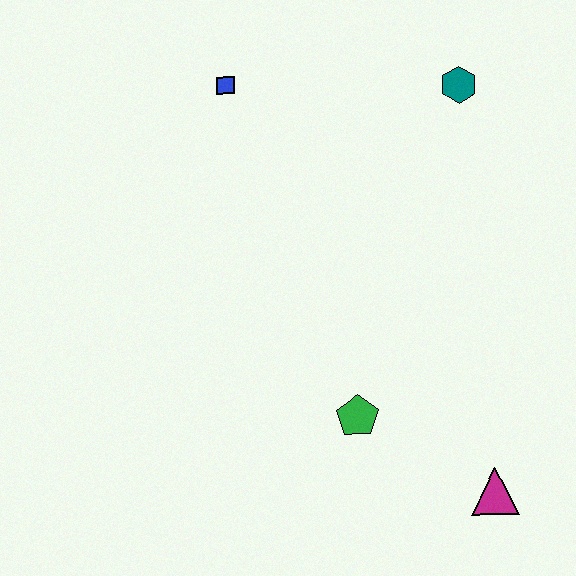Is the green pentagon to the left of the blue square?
No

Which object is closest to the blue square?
The teal hexagon is closest to the blue square.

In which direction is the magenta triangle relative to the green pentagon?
The magenta triangle is to the right of the green pentagon.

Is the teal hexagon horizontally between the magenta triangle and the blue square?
Yes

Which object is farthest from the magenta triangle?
The blue square is farthest from the magenta triangle.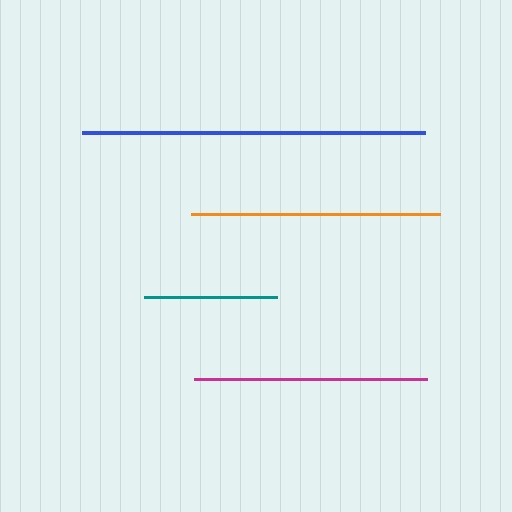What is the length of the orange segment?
The orange segment is approximately 248 pixels long.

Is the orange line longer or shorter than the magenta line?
The orange line is longer than the magenta line.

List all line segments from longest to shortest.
From longest to shortest: blue, orange, magenta, teal.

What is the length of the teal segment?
The teal segment is approximately 134 pixels long.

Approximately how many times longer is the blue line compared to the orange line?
The blue line is approximately 1.4 times the length of the orange line.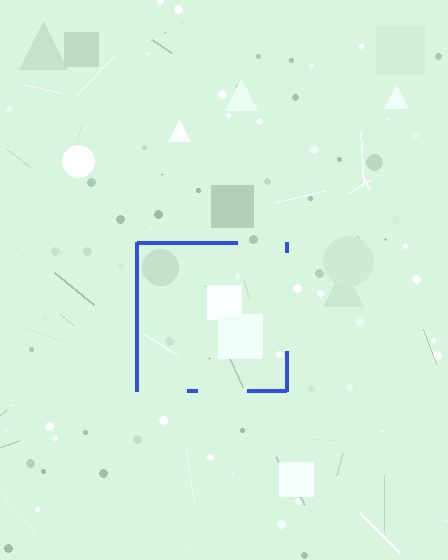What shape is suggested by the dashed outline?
The dashed outline suggests a square.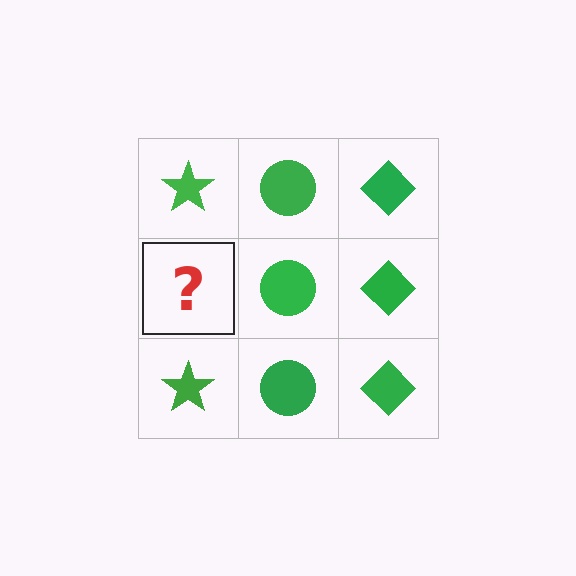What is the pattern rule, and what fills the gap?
The rule is that each column has a consistent shape. The gap should be filled with a green star.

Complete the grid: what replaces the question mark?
The question mark should be replaced with a green star.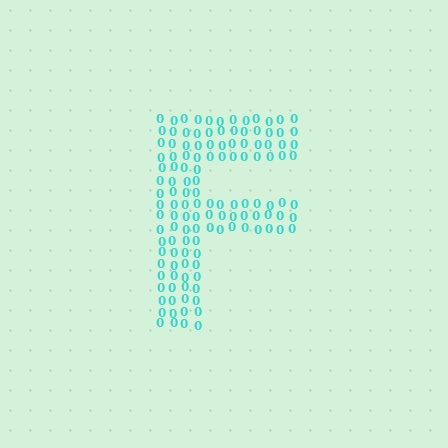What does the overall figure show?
The overall figure shows the letter F.